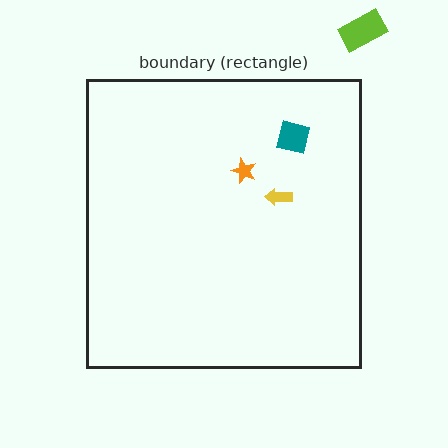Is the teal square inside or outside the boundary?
Inside.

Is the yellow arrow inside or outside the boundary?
Inside.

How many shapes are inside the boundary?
3 inside, 1 outside.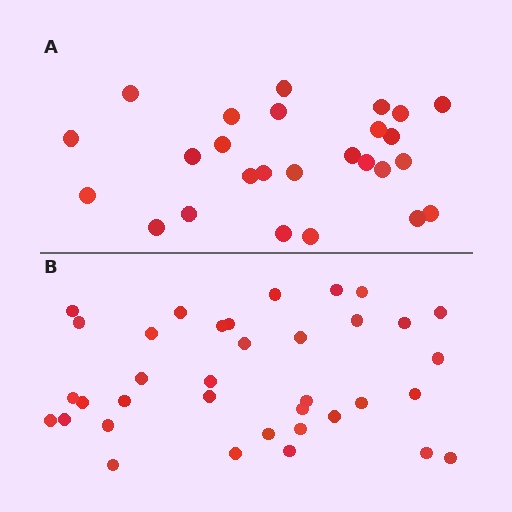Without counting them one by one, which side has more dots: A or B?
Region B (the bottom region) has more dots.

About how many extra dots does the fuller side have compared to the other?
Region B has roughly 10 or so more dots than region A.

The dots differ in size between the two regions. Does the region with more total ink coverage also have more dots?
No. Region A has more total ink coverage because its dots are larger, but region B actually contains more individual dots. Total area can be misleading — the number of items is what matters here.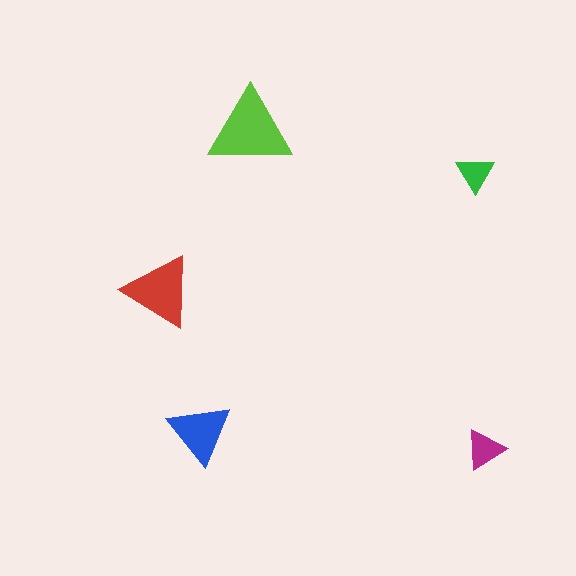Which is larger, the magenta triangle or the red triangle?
The red one.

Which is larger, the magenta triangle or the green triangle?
The magenta one.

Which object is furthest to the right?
The magenta triangle is rightmost.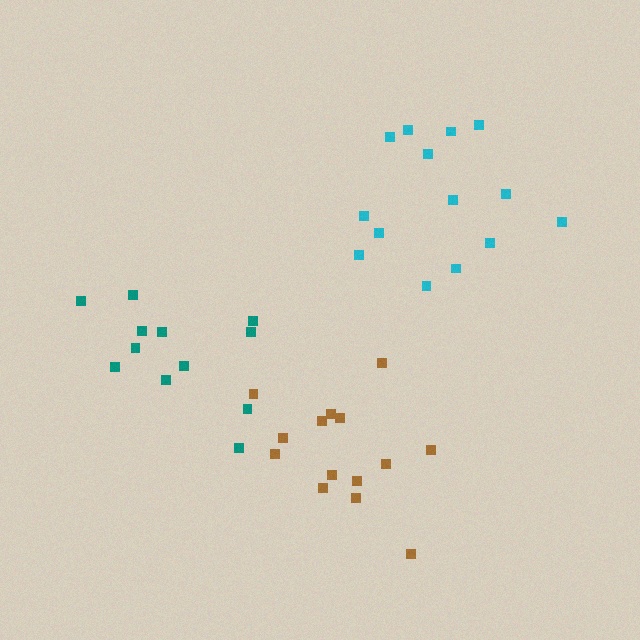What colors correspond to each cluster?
The clusters are colored: teal, brown, cyan.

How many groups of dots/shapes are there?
There are 3 groups.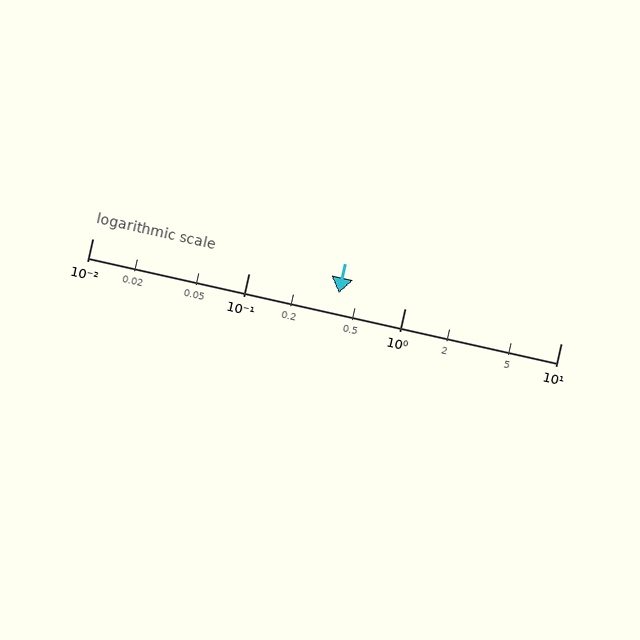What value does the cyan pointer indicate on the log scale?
The pointer indicates approximately 0.38.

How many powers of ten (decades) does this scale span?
The scale spans 3 decades, from 0.01 to 10.